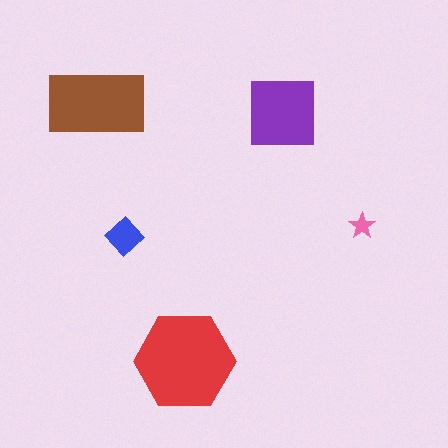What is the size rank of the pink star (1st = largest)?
5th.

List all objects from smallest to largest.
The pink star, the blue diamond, the purple square, the brown rectangle, the red hexagon.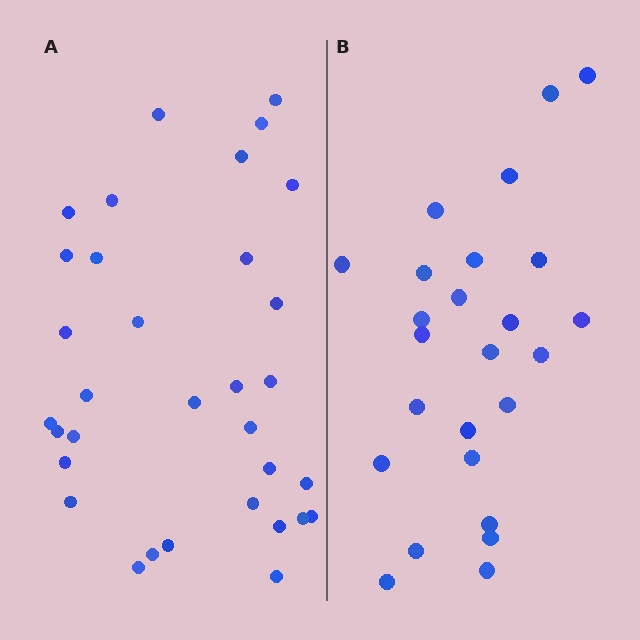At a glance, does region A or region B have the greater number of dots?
Region A (the left region) has more dots.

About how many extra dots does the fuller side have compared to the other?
Region A has roughly 8 or so more dots than region B.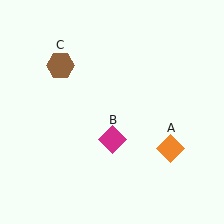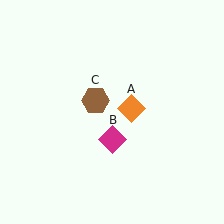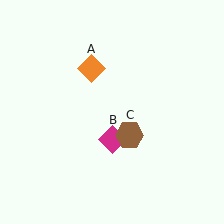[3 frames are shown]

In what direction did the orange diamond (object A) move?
The orange diamond (object A) moved up and to the left.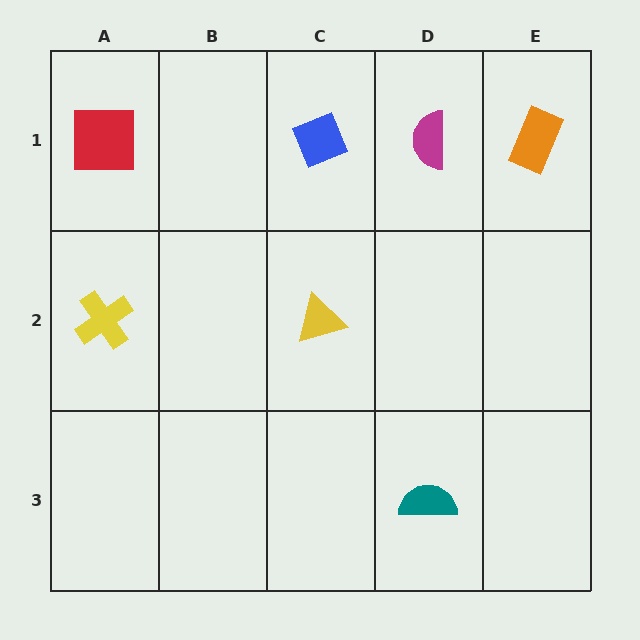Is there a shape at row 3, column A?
No, that cell is empty.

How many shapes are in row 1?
4 shapes.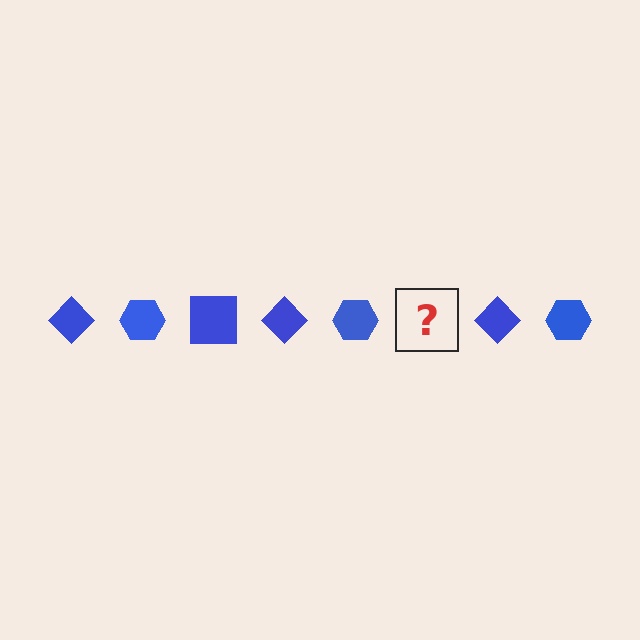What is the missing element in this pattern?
The missing element is a blue square.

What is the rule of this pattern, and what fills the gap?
The rule is that the pattern cycles through diamond, hexagon, square shapes in blue. The gap should be filled with a blue square.